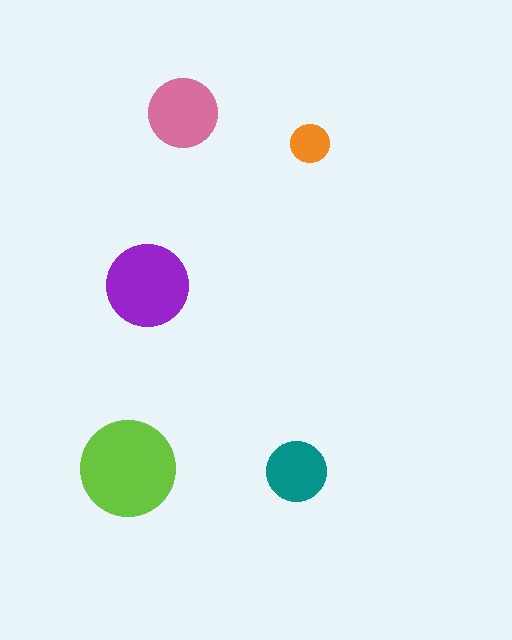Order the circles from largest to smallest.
the lime one, the purple one, the pink one, the teal one, the orange one.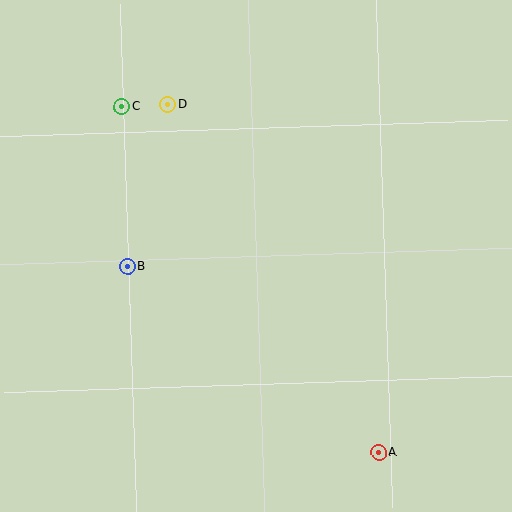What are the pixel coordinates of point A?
Point A is at (379, 452).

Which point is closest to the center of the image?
Point B at (128, 266) is closest to the center.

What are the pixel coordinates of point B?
Point B is at (128, 266).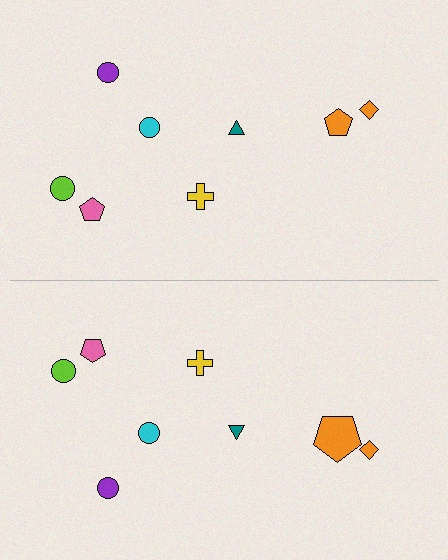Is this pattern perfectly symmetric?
No, the pattern is not perfectly symmetric. The orange pentagon on the bottom side has a different size than its mirror counterpart.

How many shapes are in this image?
There are 16 shapes in this image.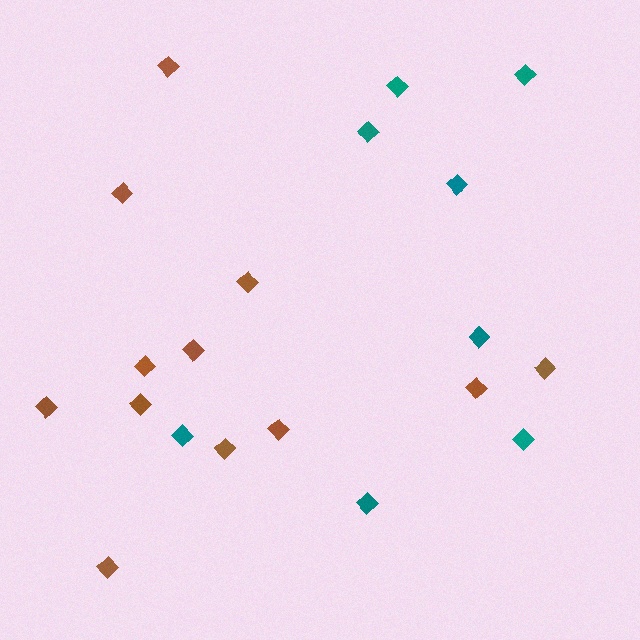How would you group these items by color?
There are 2 groups: one group of brown diamonds (12) and one group of teal diamonds (8).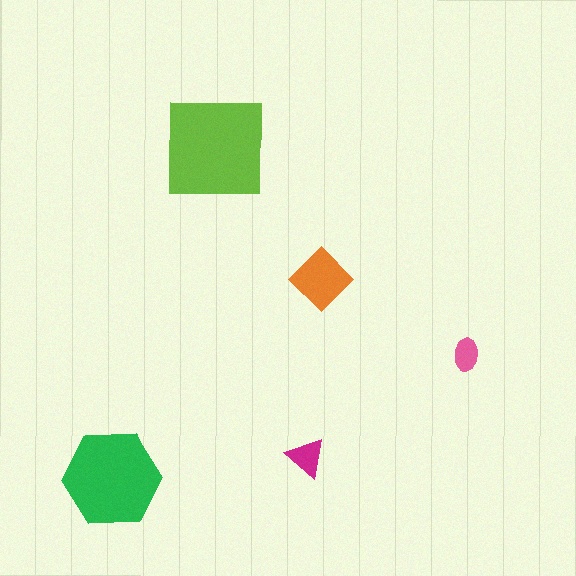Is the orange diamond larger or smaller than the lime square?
Smaller.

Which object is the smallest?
The pink ellipse.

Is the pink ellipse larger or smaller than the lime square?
Smaller.